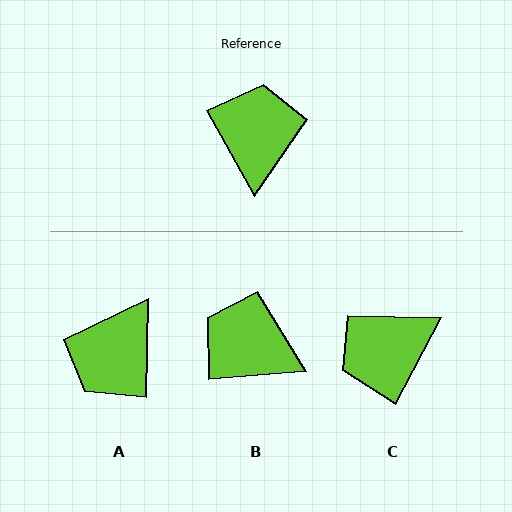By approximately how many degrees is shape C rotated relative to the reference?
Approximately 123 degrees counter-clockwise.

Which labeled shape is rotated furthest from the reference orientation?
A, about 150 degrees away.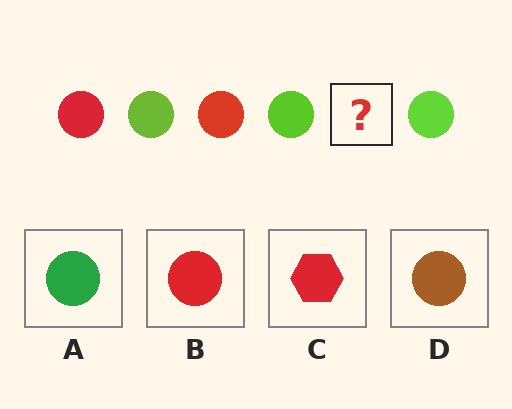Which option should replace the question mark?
Option B.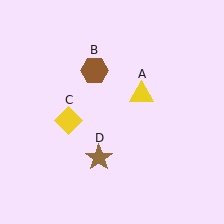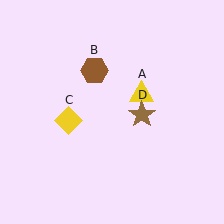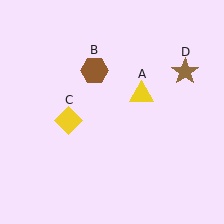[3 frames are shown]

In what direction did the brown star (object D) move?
The brown star (object D) moved up and to the right.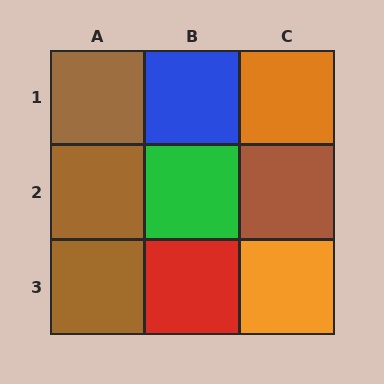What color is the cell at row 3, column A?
Brown.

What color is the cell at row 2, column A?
Brown.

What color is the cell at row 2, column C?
Brown.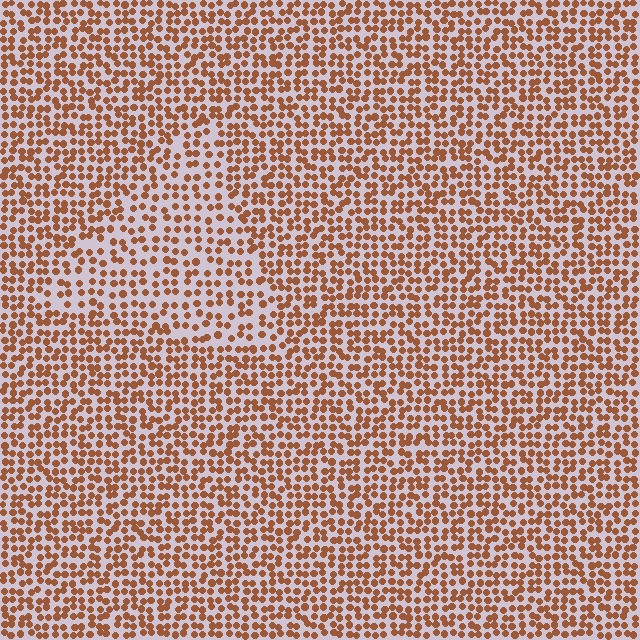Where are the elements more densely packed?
The elements are more densely packed outside the triangle boundary.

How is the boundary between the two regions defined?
The boundary is defined by a change in element density (approximately 1.5x ratio). All elements are the same color, size, and shape.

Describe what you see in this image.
The image contains small brown elements arranged at two different densities. A triangle-shaped region is visible where the elements are less densely packed than the surrounding area.